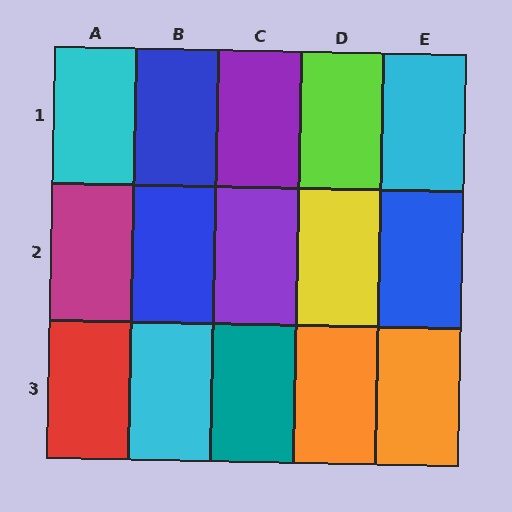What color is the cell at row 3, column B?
Cyan.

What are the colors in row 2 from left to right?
Magenta, blue, purple, yellow, blue.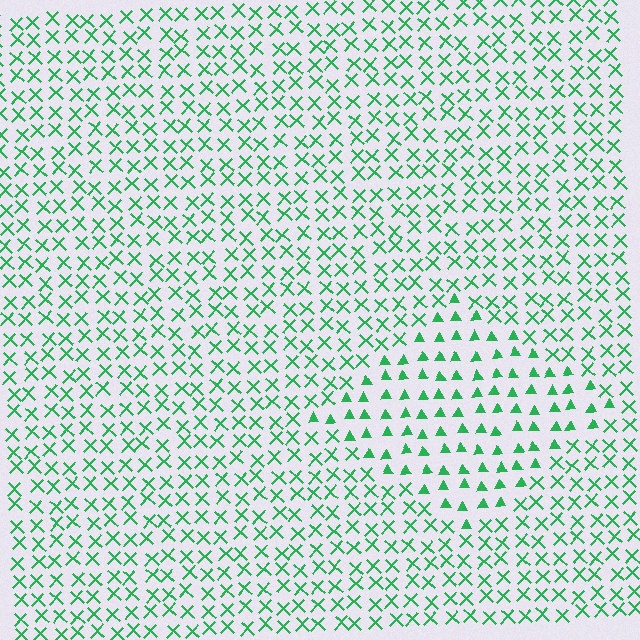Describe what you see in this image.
The image is filled with small green elements arranged in a uniform grid. A diamond-shaped region contains triangles, while the surrounding area contains X marks. The boundary is defined purely by the change in element shape.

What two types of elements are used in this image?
The image uses triangles inside the diamond region and X marks outside it.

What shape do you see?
I see a diamond.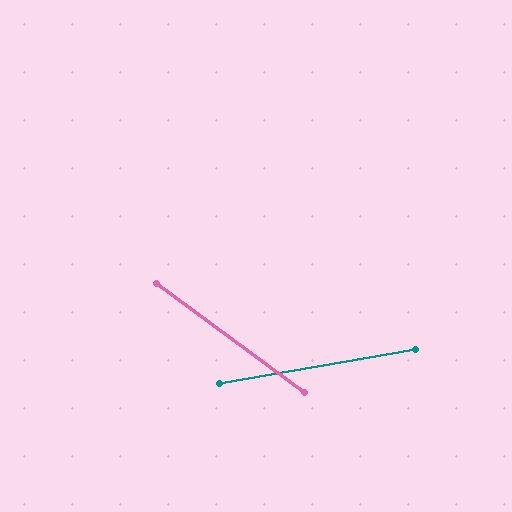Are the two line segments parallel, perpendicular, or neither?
Neither parallel nor perpendicular — they differ by about 46°.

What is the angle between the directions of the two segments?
Approximately 46 degrees.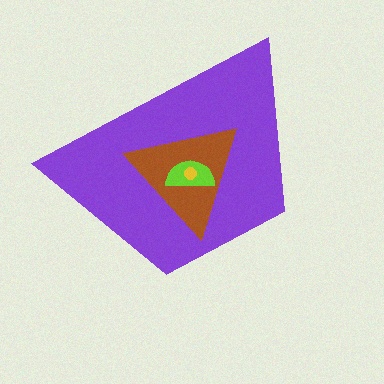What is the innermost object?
The yellow circle.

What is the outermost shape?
The purple trapezoid.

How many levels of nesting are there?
4.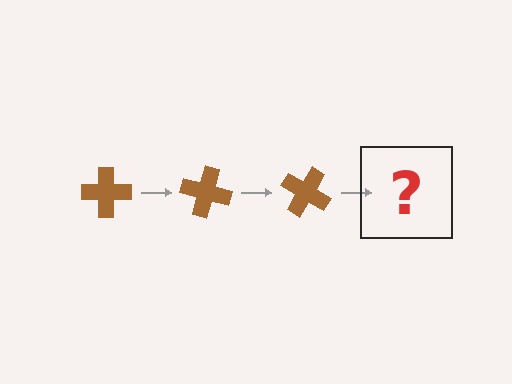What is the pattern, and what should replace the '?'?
The pattern is that the cross rotates 15 degrees each step. The '?' should be a brown cross rotated 45 degrees.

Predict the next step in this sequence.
The next step is a brown cross rotated 45 degrees.